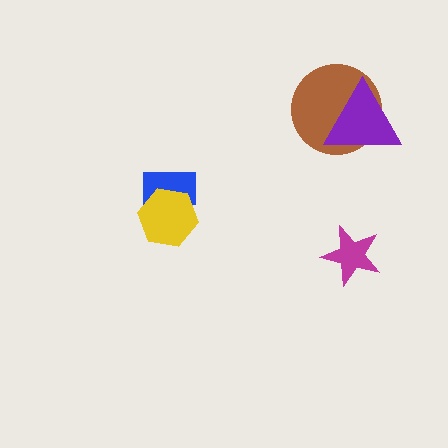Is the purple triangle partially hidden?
No, no other shape covers it.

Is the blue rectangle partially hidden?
Yes, it is partially covered by another shape.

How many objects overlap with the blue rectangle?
1 object overlaps with the blue rectangle.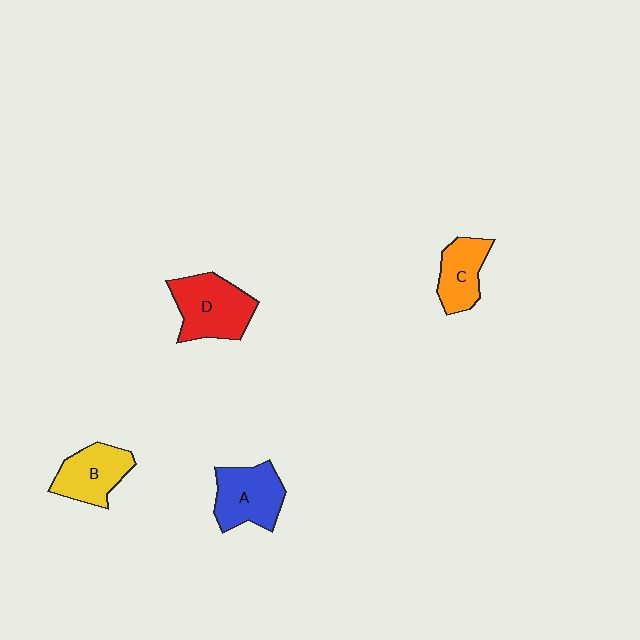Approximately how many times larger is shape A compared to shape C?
Approximately 1.3 times.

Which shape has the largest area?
Shape D (red).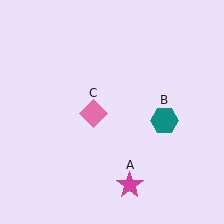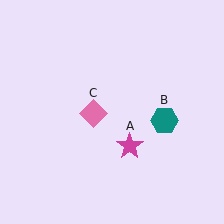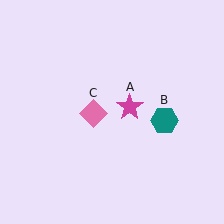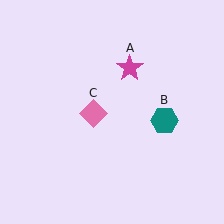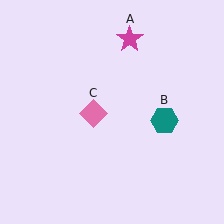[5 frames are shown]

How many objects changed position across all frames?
1 object changed position: magenta star (object A).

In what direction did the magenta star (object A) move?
The magenta star (object A) moved up.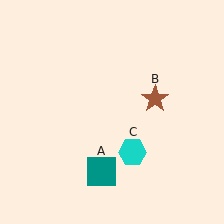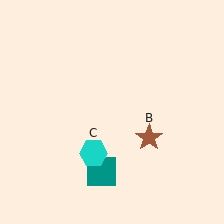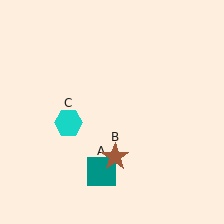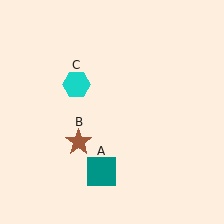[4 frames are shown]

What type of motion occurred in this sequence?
The brown star (object B), cyan hexagon (object C) rotated clockwise around the center of the scene.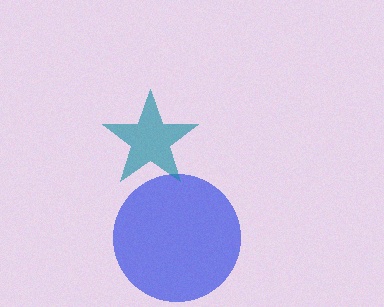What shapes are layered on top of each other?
The layered shapes are: a blue circle, a teal star.